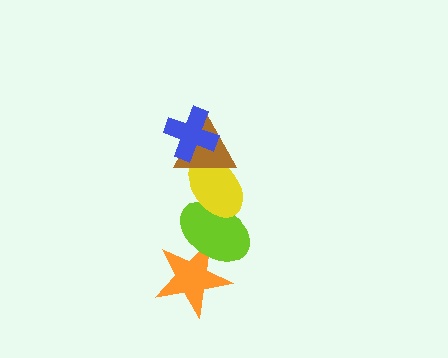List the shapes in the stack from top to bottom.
From top to bottom: the blue cross, the brown triangle, the yellow ellipse, the lime ellipse, the orange star.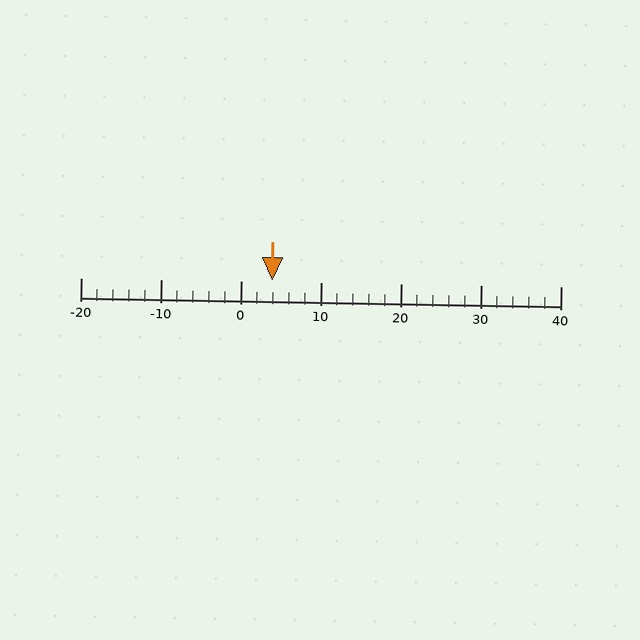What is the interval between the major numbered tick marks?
The major tick marks are spaced 10 units apart.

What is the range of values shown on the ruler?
The ruler shows values from -20 to 40.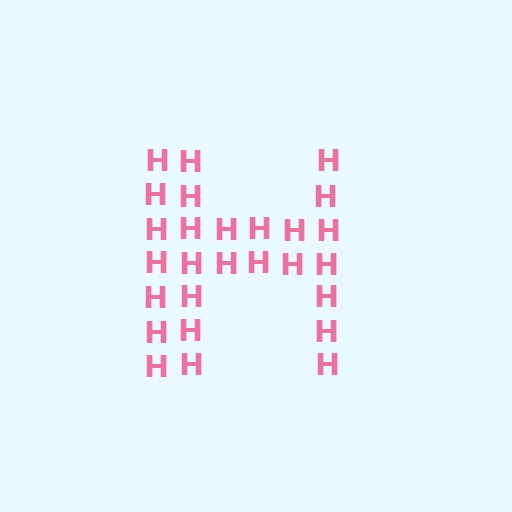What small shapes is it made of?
It is made of small letter H's.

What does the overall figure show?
The overall figure shows the letter H.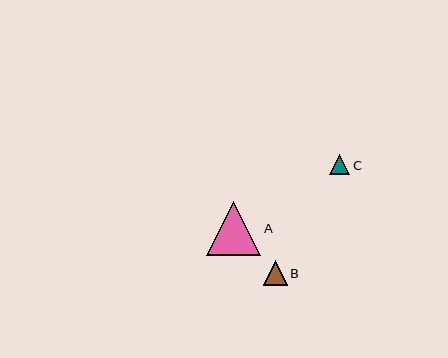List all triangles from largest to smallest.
From largest to smallest: A, B, C.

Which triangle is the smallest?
Triangle C is the smallest with a size of approximately 20 pixels.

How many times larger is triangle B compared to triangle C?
Triangle B is approximately 1.2 times the size of triangle C.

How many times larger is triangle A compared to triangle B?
Triangle A is approximately 2.2 times the size of triangle B.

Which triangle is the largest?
Triangle A is the largest with a size of approximately 54 pixels.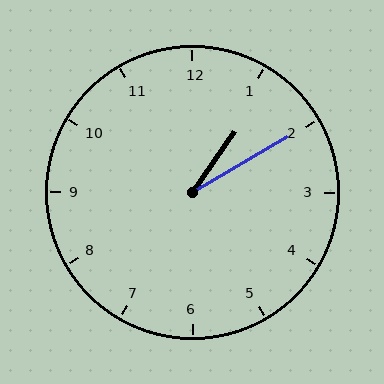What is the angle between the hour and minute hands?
Approximately 25 degrees.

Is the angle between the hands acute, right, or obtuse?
It is acute.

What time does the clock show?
1:10.